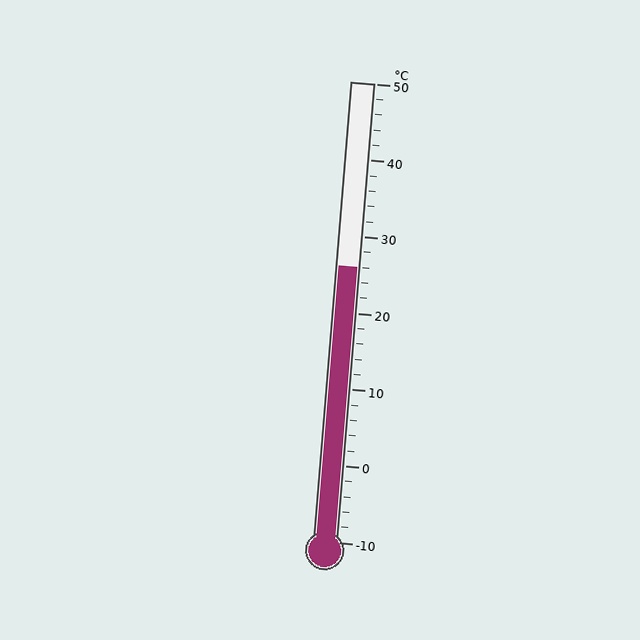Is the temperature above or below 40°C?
The temperature is below 40°C.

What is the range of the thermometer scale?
The thermometer scale ranges from -10°C to 50°C.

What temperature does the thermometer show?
The thermometer shows approximately 26°C.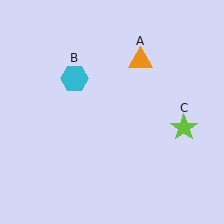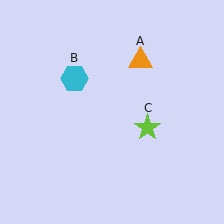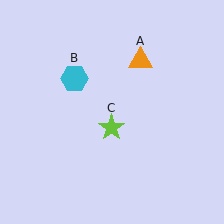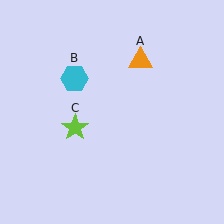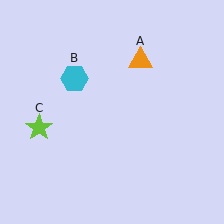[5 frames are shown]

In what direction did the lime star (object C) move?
The lime star (object C) moved left.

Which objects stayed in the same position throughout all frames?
Orange triangle (object A) and cyan hexagon (object B) remained stationary.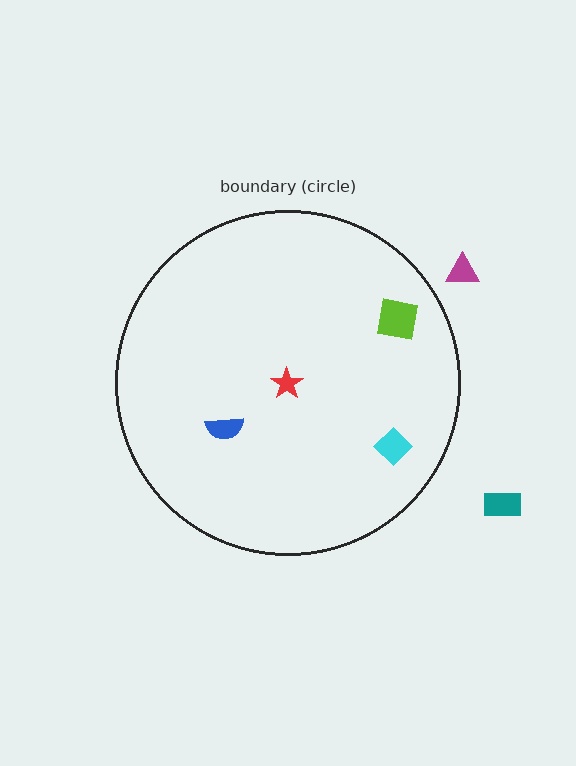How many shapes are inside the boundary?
4 inside, 2 outside.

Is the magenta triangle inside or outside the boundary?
Outside.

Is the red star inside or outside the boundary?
Inside.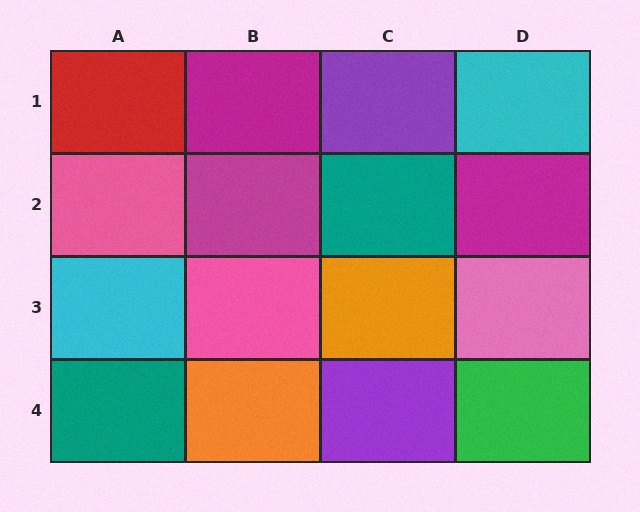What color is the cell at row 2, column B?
Magenta.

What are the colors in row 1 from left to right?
Red, magenta, purple, cyan.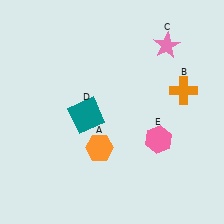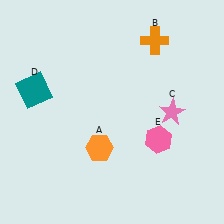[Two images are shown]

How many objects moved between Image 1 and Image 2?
3 objects moved between the two images.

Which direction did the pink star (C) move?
The pink star (C) moved down.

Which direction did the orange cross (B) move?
The orange cross (B) moved up.